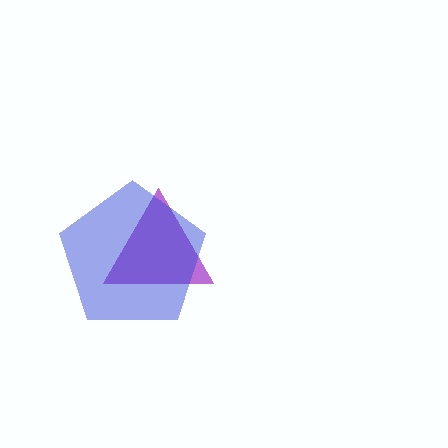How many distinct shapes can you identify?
There are 2 distinct shapes: a purple triangle, a blue pentagon.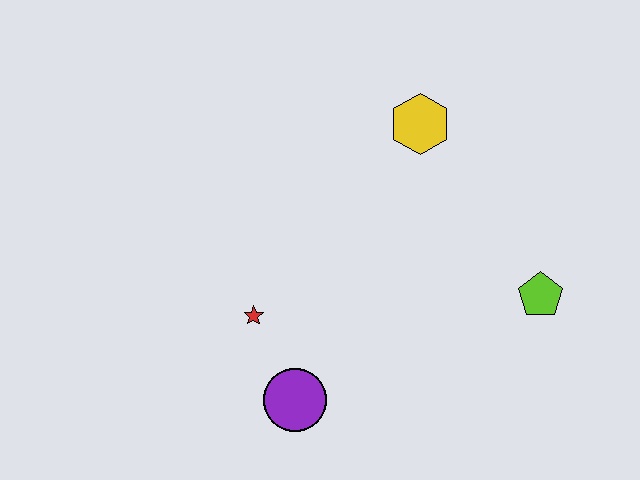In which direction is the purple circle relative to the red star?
The purple circle is below the red star.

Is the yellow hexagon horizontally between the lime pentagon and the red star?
Yes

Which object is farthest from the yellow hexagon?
The purple circle is farthest from the yellow hexagon.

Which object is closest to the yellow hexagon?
The lime pentagon is closest to the yellow hexagon.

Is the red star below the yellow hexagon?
Yes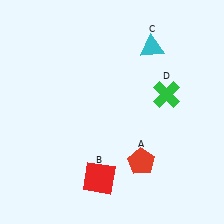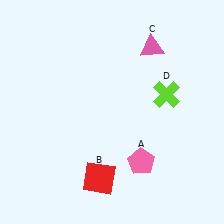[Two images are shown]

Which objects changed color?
A changed from red to pink. C changed from cyan to pink. D changed from green to lime.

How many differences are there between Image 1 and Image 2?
There are 3 differences between the two images.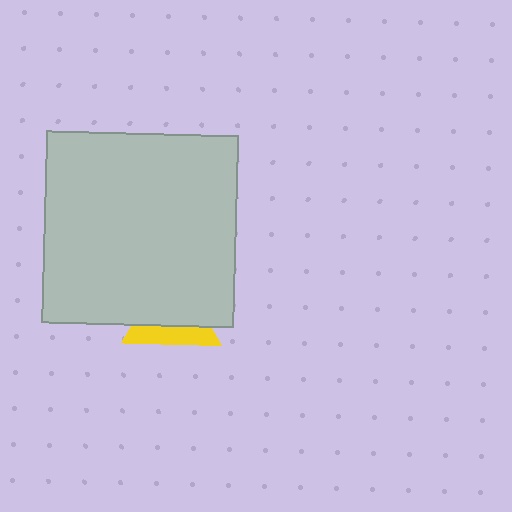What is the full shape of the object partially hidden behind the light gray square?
The partially hidden object is a yellow triangle.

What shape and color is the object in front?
The object in front is a light gray square.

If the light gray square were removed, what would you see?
You would see the complete yellow triangle.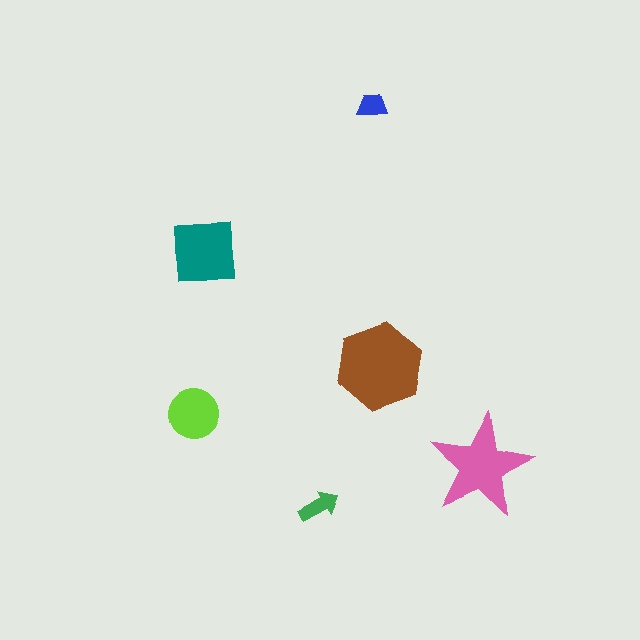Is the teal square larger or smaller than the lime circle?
Larger.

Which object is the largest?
The brown hexagon.